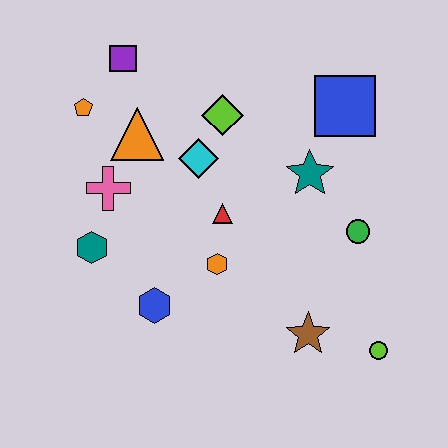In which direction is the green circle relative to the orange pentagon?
The green circle is to the right of the orange pentagon.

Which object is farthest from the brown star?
The purple square is farthest from the brown star.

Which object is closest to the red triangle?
The orange hexagon is closest to the red triangle.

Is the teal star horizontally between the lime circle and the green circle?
No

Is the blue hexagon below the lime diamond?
Yes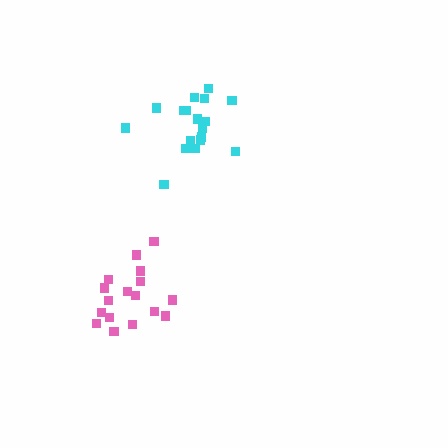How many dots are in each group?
Group 1: 18 dots, Group 2: 17 dots (35 total).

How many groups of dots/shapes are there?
There are 2 groups.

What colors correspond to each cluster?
The clusters are colored: cyan, pink.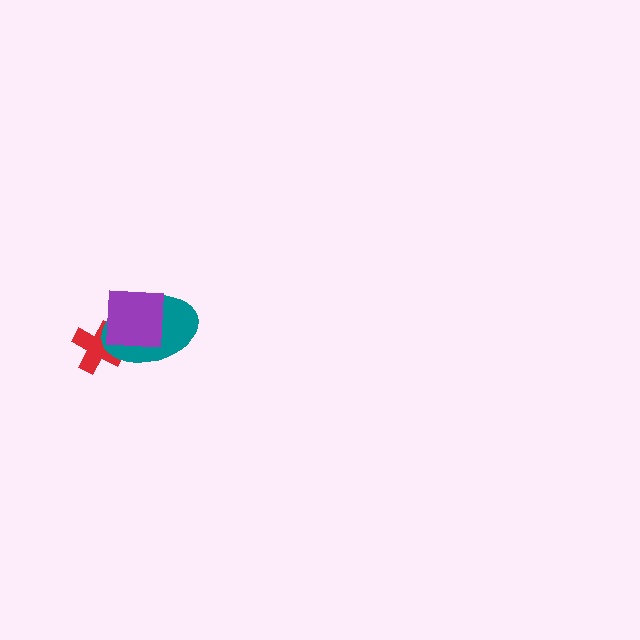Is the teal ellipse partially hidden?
Yes, it is partially covered by another shape.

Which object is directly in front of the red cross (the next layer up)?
The teal ellipse is directly in front of the red cross.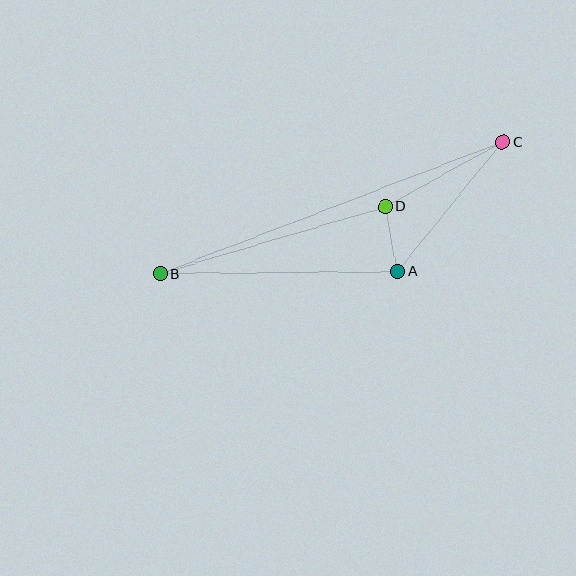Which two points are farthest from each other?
Points B and C are farthest from each other.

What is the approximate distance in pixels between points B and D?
The distance between B and D is approximately 235 pixels.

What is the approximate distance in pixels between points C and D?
The distance between C and D is approximately 134 pixels.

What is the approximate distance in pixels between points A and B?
The distance between A and B is approximately 238 pixels.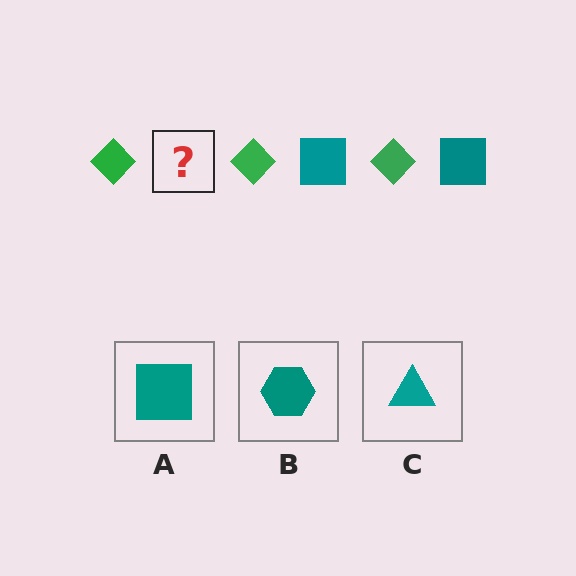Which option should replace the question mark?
Option A.